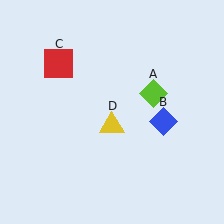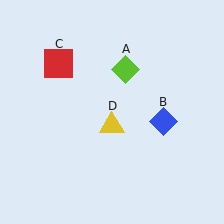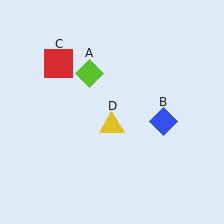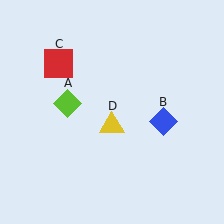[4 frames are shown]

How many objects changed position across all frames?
1 object changed position: lime diamond (object A).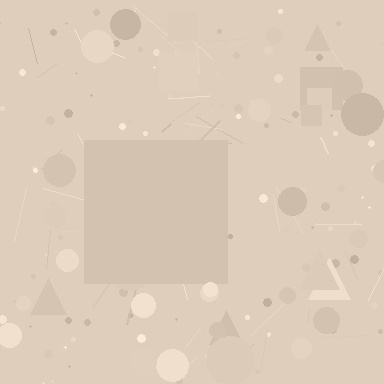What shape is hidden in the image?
A square is hidden in the image.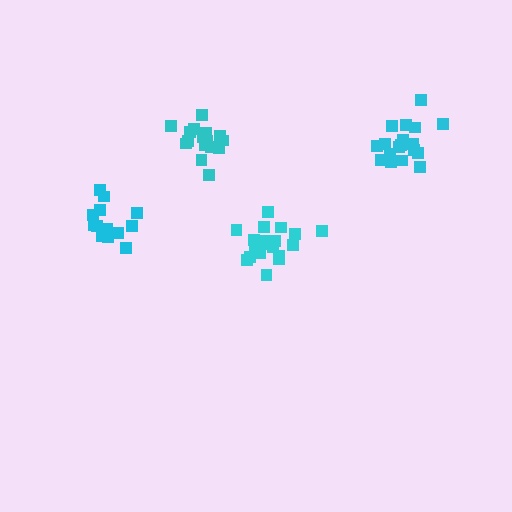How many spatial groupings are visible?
There are 4 spatial groupings.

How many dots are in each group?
Group 1: 14 dots, Group 2: 19 dots, Group 3: 17 dots, Group 4: 18 dots (68 total).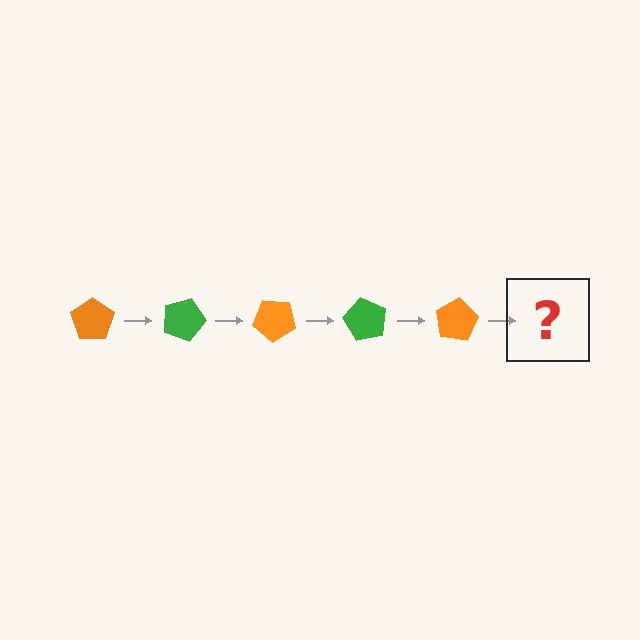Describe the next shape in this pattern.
It should be a green pentagon, rotated 100 degrees from the start.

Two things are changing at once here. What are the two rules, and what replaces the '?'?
The two rules are that it rotates 20 degrees each step and the color cycles through orange and green. The '?' should be a green pentagon, rotated 100 degrees from the start.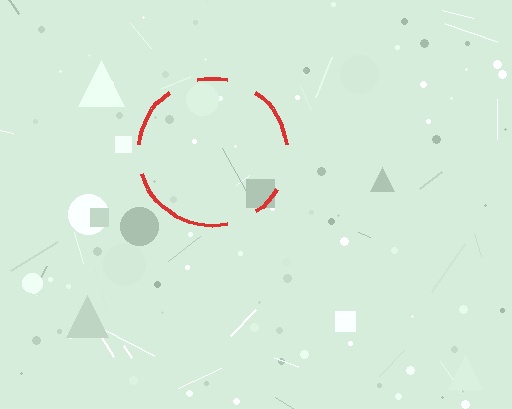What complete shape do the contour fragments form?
The contour fragments form a circle.